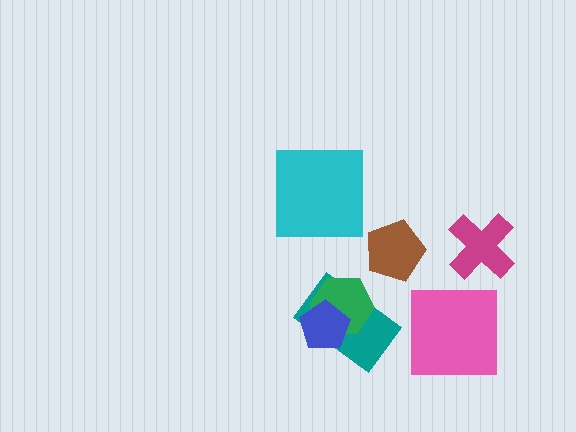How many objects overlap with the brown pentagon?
0 objects overlap with the brown pentagon.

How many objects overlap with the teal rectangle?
2 objects overlap with the teal rectangle.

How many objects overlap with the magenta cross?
0 objects overlap with the magenta cross.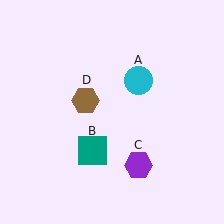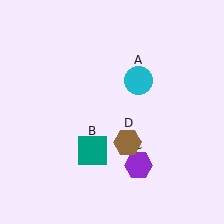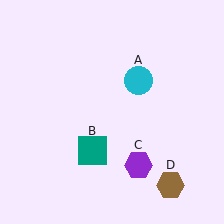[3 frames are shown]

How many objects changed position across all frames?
1 object changed position: brown hexagon (object D).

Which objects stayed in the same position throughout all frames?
Cyan circle (object A) and teal square (object B) and purple hexagon (object C) remained stationary.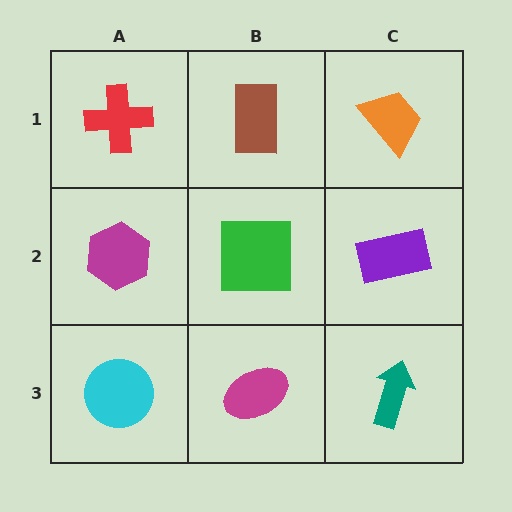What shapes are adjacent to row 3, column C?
A purple rectangle (row 2, column C), a magenta ellipse (row 3, column B).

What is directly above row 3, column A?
A magenta hexagon.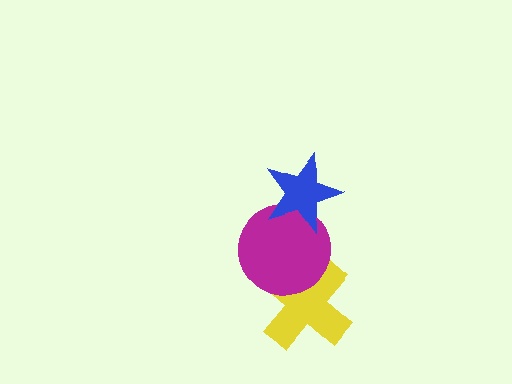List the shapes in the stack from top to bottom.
From top to bottom: the blue star, the magenta circle, the yellow cross.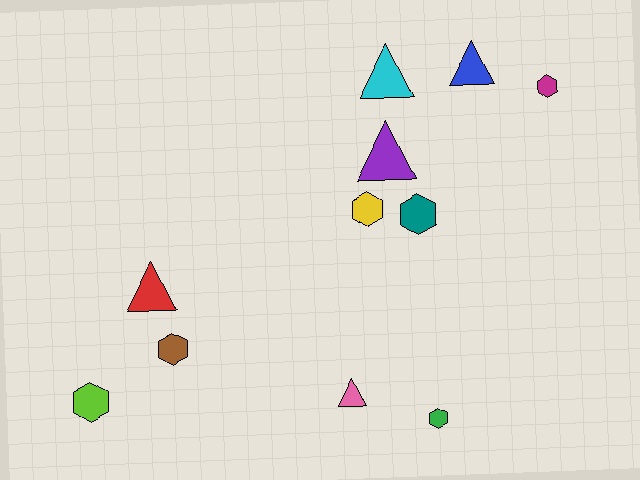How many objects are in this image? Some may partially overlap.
There are 11 objects.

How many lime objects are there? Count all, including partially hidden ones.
There is 1 lime object.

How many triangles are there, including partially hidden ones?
There are 5 triangles.